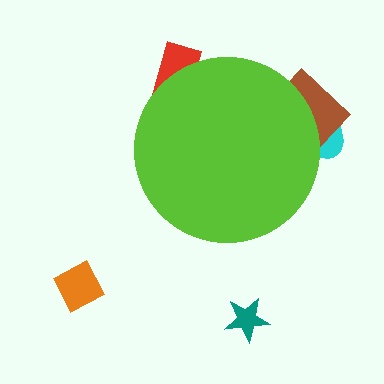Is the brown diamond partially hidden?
Yes, the brown diamond is partially hidden behind the lime circle.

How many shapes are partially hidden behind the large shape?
3 shapes are partially hidden.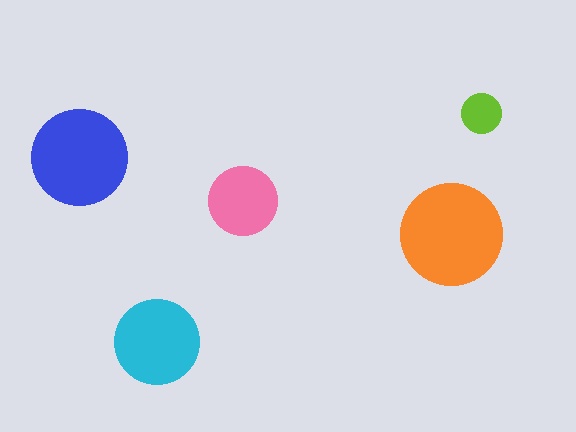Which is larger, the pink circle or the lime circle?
The pink one.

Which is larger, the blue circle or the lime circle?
The blue one.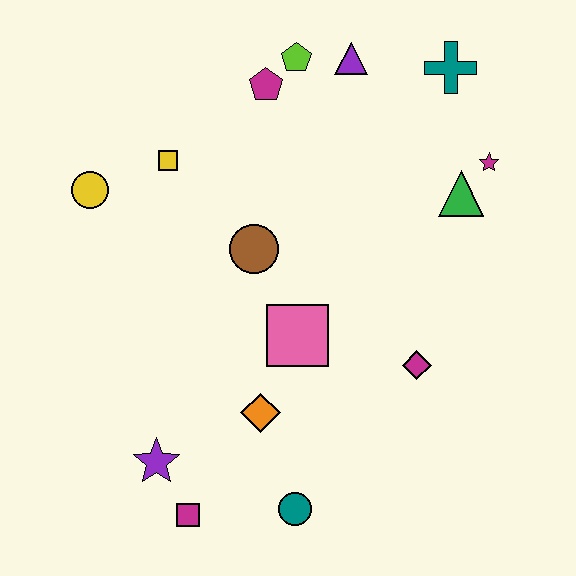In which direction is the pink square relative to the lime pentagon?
The pink square is below the lime pentagon.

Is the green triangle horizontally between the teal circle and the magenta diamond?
No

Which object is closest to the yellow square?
The yellow circle is closest to the yellow square.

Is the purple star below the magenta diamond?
Yes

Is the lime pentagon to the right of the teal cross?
No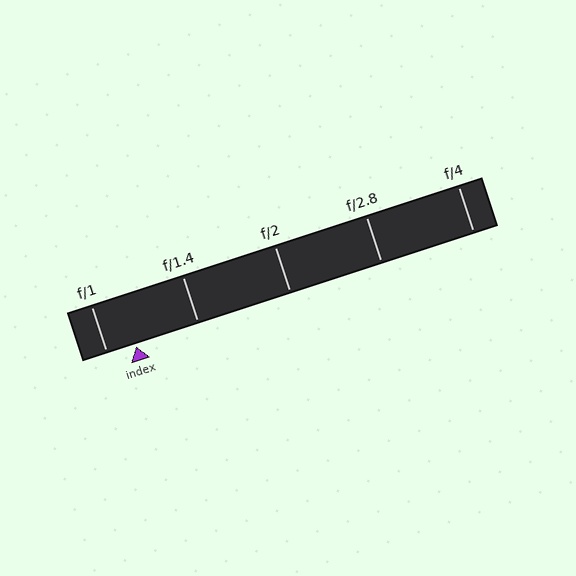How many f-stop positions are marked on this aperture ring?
There are 5 f-stop positions marked.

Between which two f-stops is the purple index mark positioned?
The index mark is between f/1 and f/1.4.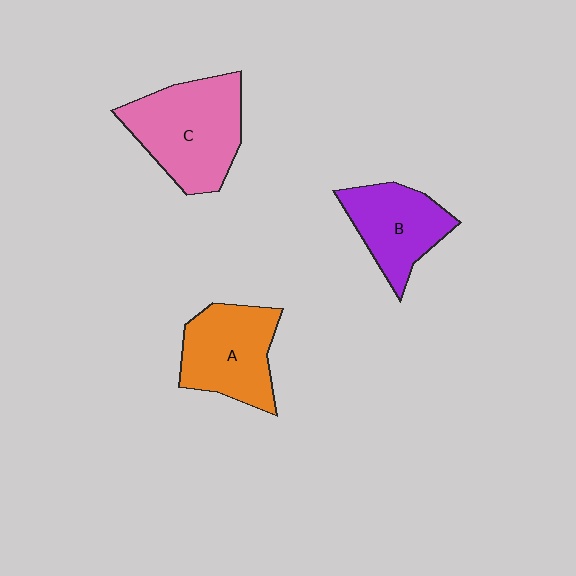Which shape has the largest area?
Shape C (pink).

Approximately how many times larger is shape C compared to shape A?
Approximately 1.2 times.